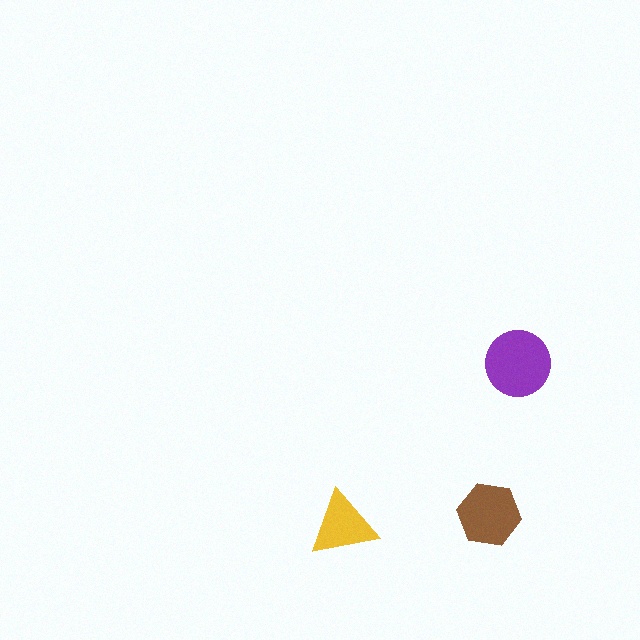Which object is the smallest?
The yellow triangle.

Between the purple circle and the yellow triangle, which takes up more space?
The purple circle.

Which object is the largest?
The purple circle.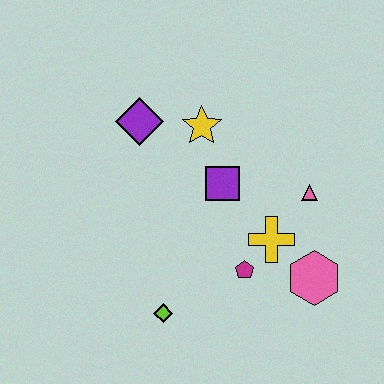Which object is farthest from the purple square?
The lime diamond is farthest from the purple square.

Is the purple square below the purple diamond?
Yes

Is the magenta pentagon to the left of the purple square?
No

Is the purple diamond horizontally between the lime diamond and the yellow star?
No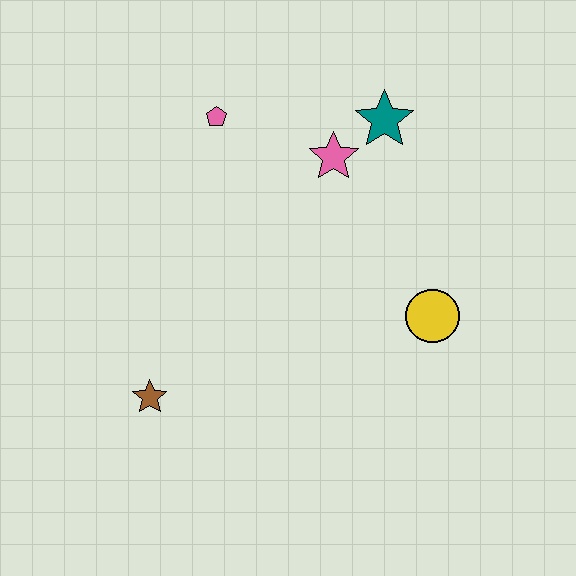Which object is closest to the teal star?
The pink star is closest to the teal star.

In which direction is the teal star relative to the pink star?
The teal star is to the right of the pink star.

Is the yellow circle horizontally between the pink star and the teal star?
No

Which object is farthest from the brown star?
The teal star is farthest from the brown star.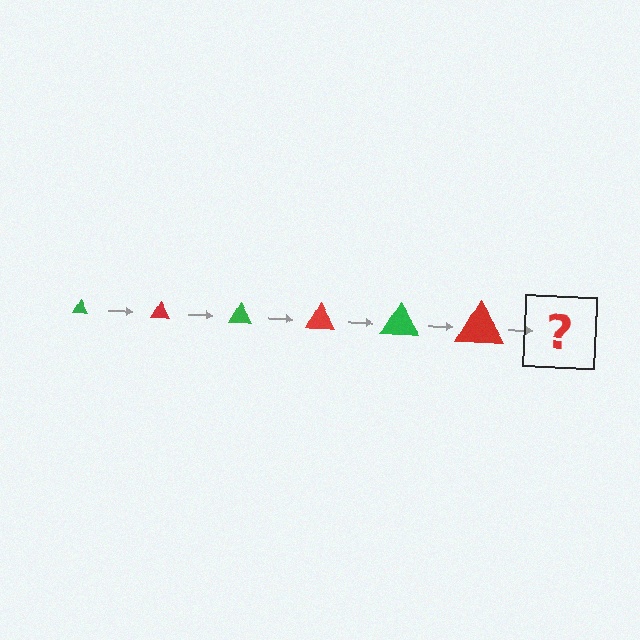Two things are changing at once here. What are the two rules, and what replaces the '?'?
The two rules are that the triangle grows larger each step and the color cycles through green and red. The '?' should be a green triangle, larger than the previous one.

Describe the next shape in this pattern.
It should be a green triangle, larger than the previous one.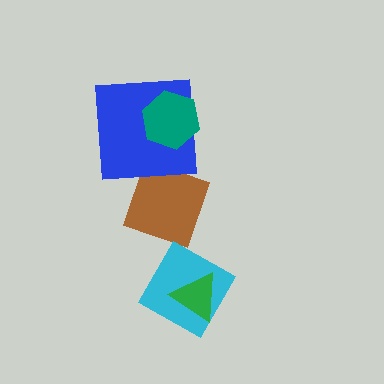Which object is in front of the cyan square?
The green triangle is in front of the cyan square.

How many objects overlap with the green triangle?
1 object overlaps with the green triangle.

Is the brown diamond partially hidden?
Yes, it is partially covered by another shape.